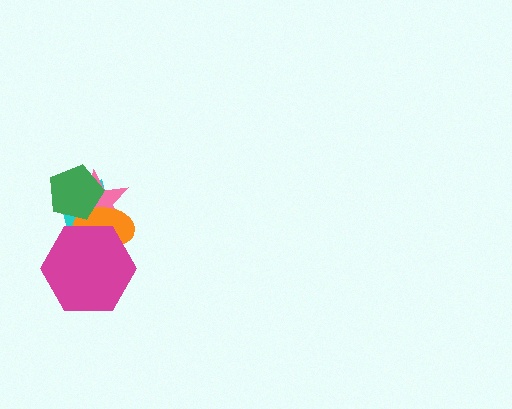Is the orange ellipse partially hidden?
Yes, it is partially covered by another shape.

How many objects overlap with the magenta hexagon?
3 objects overlap with the magenta hexagon.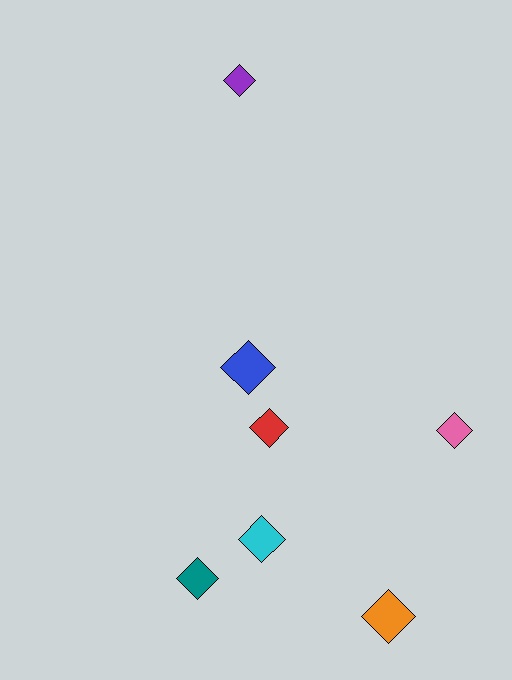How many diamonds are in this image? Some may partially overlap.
There are 7 diamonds.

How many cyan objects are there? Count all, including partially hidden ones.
There is 1 cyan object.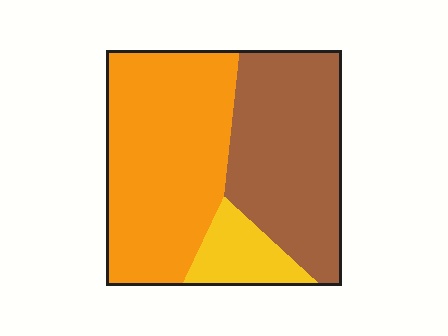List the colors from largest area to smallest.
From largest to smallest: orange, brown, yellow.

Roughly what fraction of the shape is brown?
Brown covers roughly 40% of the shape.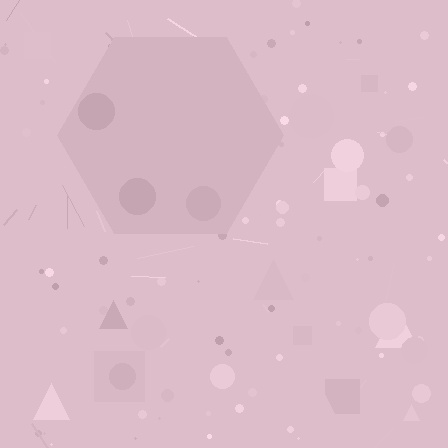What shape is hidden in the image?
A hexagon is hidden in the image.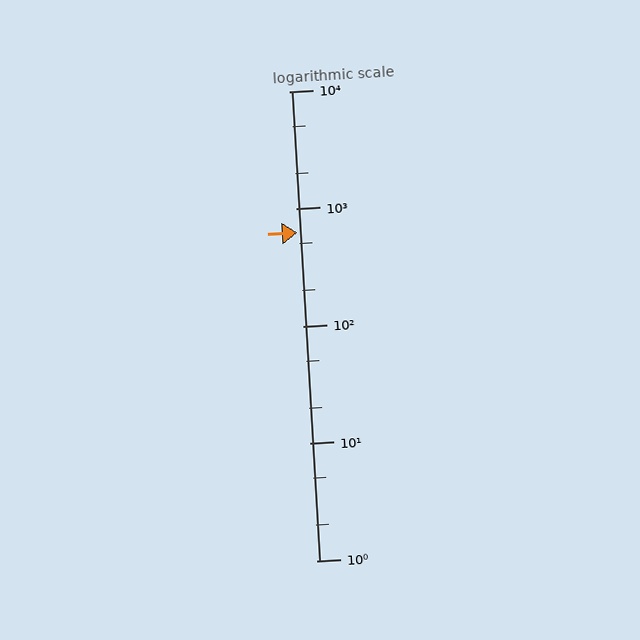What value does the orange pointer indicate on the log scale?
The pointer indicates approximately 620.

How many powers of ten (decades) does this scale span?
The scale spans 4 decades, from 1 to 10000.